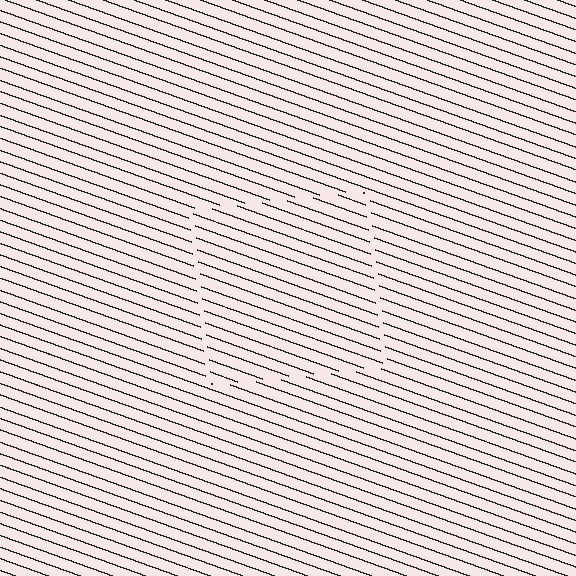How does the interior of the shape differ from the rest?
The interior of the shape contains the same grating, shifted by half a period — the contour is defined by the phase discontinuity where line-ends from the inner and outer gratings abut.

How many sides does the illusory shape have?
4 sides — the line-ends trace a square.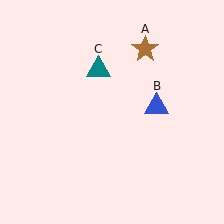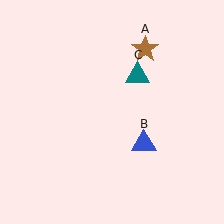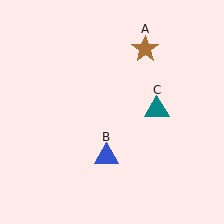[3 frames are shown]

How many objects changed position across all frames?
2 objects changed position: blue triangle (object B), teal triangle (object C).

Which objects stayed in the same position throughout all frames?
Brown star (object A) remained stationary.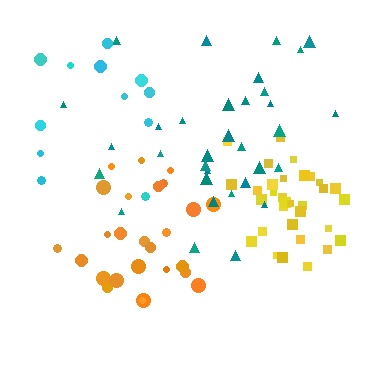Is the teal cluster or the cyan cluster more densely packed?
Teal.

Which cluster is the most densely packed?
Yellow.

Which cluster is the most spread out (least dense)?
Cyan.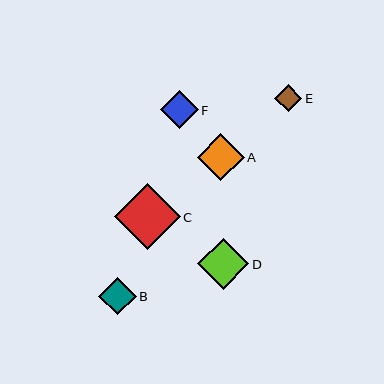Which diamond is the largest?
Diamond C is the largest with a size of approximately 66 pixels.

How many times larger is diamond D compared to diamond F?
Diamond D is approximately 1.3 times the size of diamond F.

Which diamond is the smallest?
Diamond E is the smallest with a size of approximately 27 pixels.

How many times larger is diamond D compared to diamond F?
Diamond D is approximately 1.3 times the size of diamond F.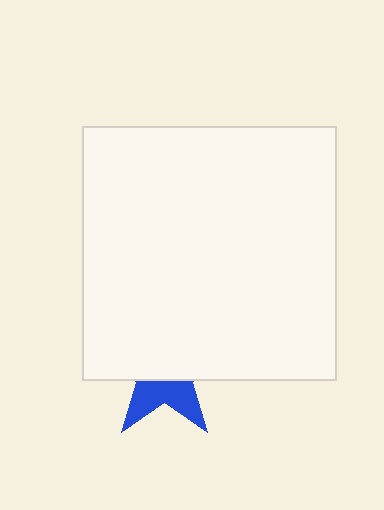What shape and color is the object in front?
The object in front is a white square.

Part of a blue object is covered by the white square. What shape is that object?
It is a star.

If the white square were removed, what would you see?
You would see the complete blue star.